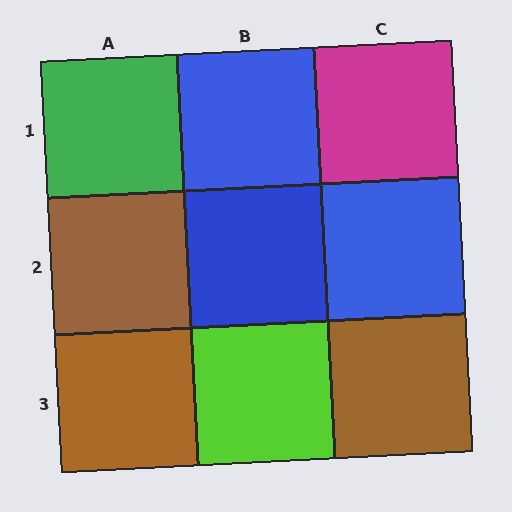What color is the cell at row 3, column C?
Brown.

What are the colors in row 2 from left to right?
Brown, blue, blue.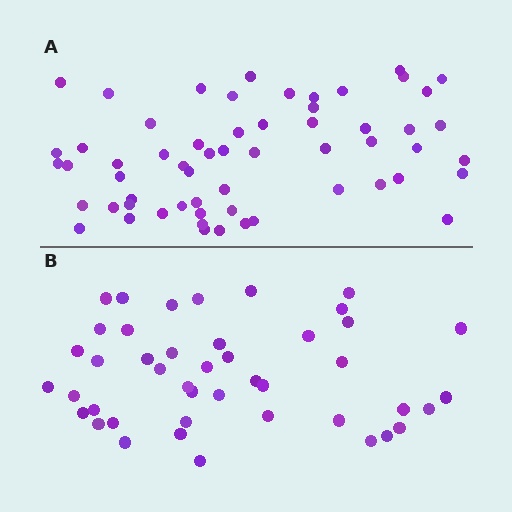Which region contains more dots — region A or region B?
Region A (the top region) has more dots.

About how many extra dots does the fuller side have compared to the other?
Region A has approximately 15 more dots than region B.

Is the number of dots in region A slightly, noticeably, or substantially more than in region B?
Region A has noticeably more, but not dramatically so. The ratio is roughly 1.3 to 1.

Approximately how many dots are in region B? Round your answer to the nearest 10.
About 40 dots. (The exact count is 44, which rounds to 40.)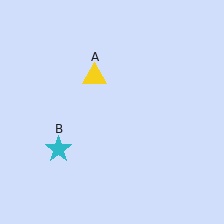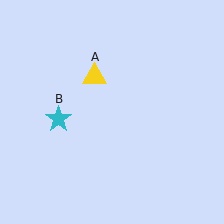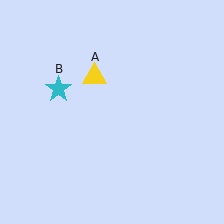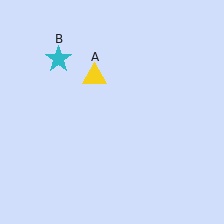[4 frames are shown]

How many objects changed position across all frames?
1 object changed position: cyan star (object B).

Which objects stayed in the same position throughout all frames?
Yellow triangle (object A) remained stationary.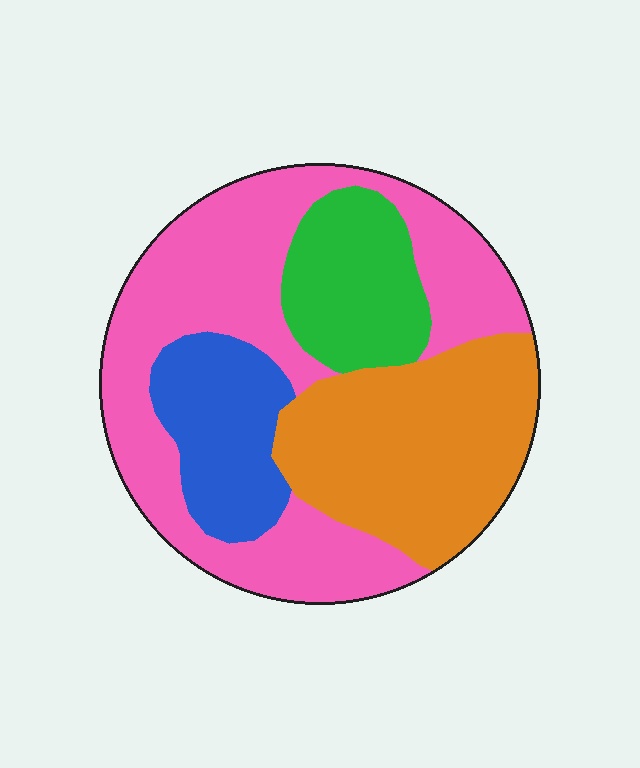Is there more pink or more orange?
Pink.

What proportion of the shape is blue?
Blue covers roughly 15% of the shape.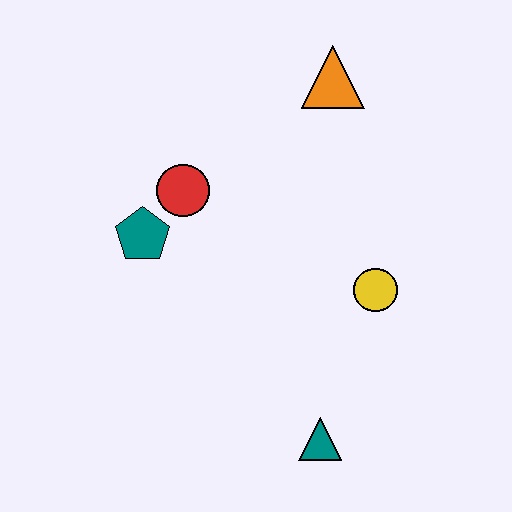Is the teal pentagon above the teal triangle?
Yes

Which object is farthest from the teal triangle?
The orange triangle is farthest from the teal triangle.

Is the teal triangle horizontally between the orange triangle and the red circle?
Yes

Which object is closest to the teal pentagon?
The red circle is closest to the teal pentagon.